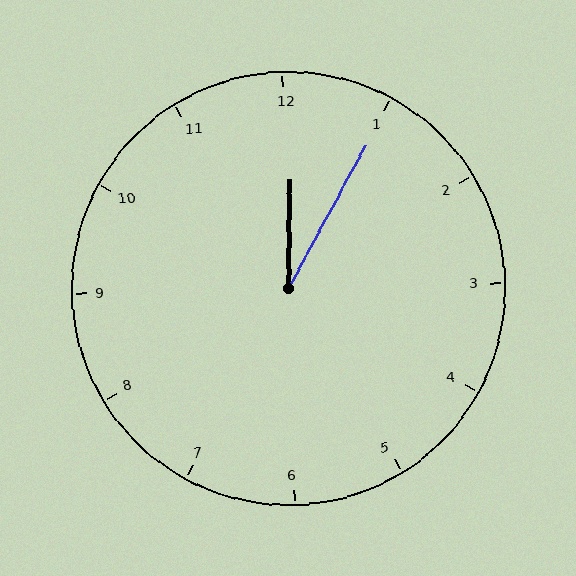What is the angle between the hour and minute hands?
Approximately 28 degrees.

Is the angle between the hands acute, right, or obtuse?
It is acute.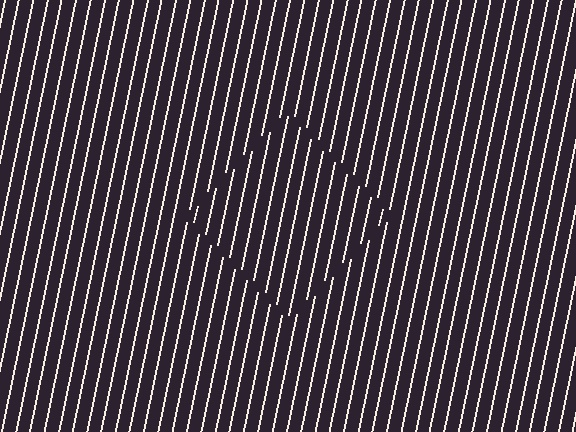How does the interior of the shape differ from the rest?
The interior of the shape contains the same grating, shifted by half a period — the contour is defined by the phase discontinuity where line-ends from the inner and outer gratings abut.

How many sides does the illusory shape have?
4 sides — the line-ends trace a square.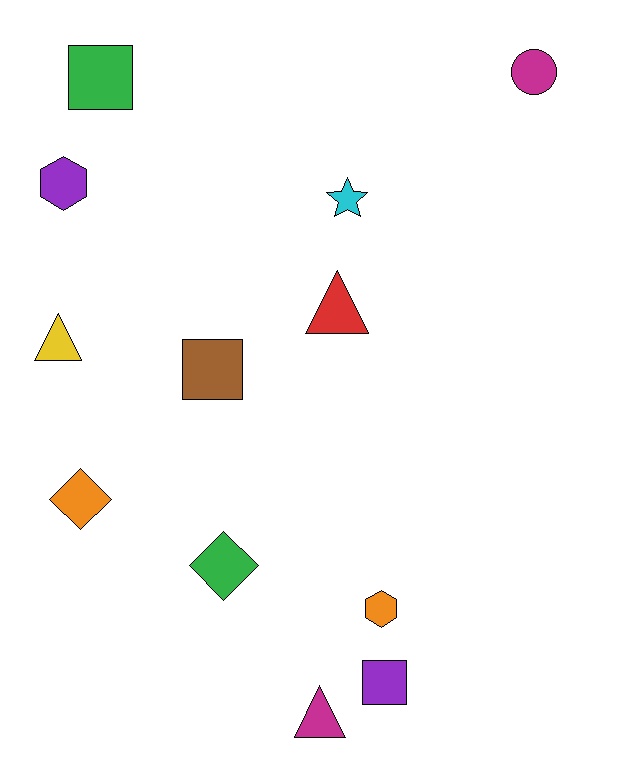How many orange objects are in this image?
There are 2 orange objects.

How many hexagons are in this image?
There are 2 hexagons.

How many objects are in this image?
There are 12 objects.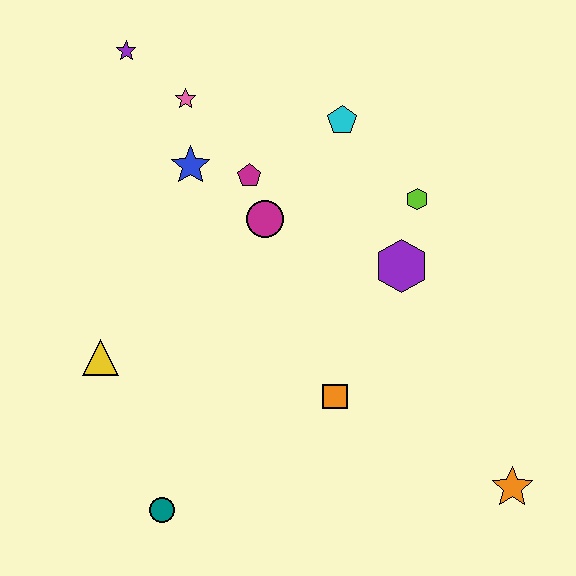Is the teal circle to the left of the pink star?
Yes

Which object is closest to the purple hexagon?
The lime hexagon is closest to the purple hexagon.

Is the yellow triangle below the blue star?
Yes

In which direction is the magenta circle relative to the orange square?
The magenta circle is above the orange square.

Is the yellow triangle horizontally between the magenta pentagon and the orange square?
No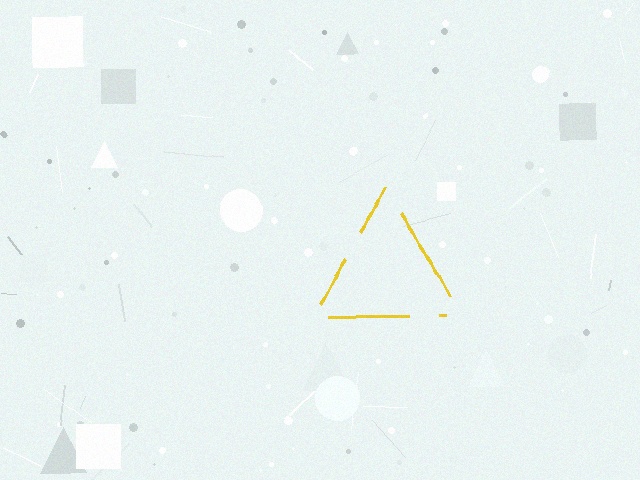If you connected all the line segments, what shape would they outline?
They would outline a triangle.